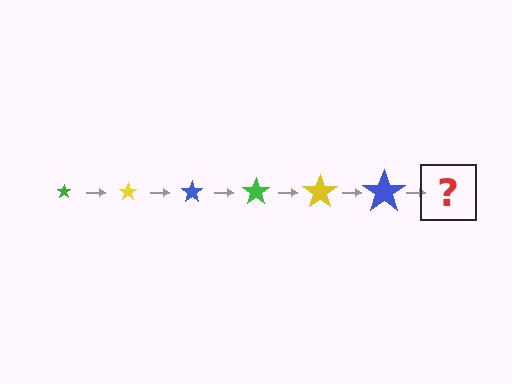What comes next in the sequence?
The next element should be a green star, larger than the previous one.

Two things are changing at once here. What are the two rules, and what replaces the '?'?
The two rules are that the star grows larger each step and the color cycles through green, yellow, and blue. The '?' should be a green star, larger than the previous one.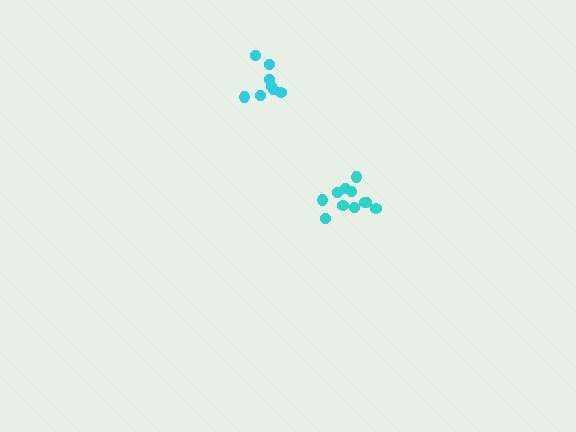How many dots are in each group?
Group 1: 11 dots, Group 2: 8 dots (19 total).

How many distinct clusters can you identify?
There are 2 distinct clusters.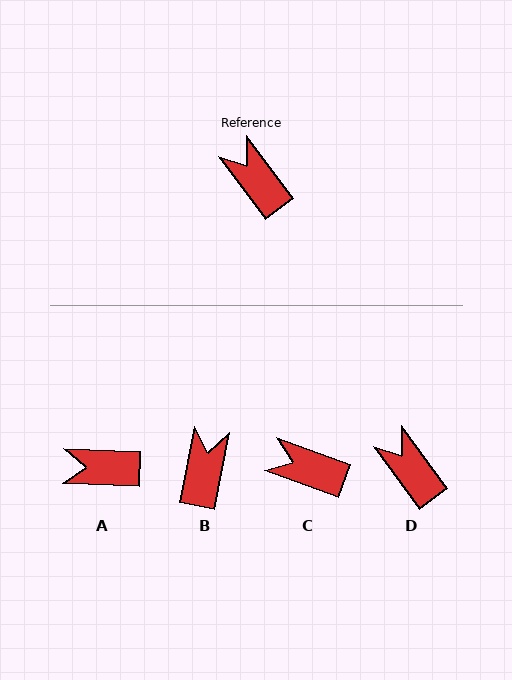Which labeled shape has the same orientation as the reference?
D.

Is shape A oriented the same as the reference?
No, it is off by about 52 degrees.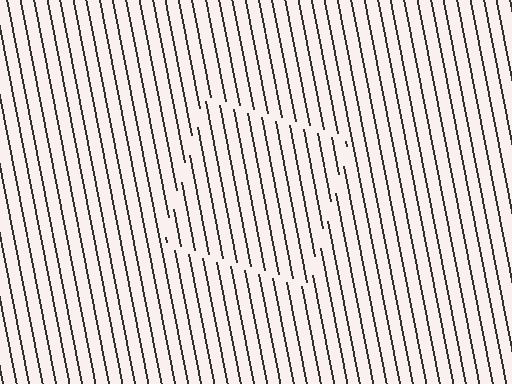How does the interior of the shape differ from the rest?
The interior of the shape contains the same grating, shifted by half a period — the contour is defined by the phase discontinuity where line-ends from the inner and outer gratings abut.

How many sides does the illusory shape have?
4 sides — the line-ends trace a square.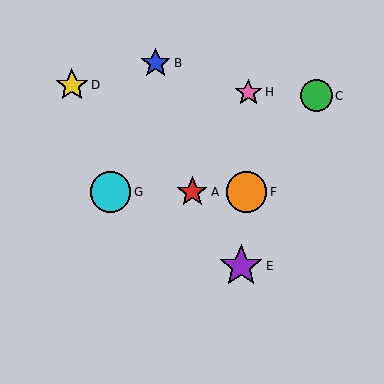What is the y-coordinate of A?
Object A is at y≈192.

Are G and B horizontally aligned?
No, G is at y≈192 and B is at y≈63.